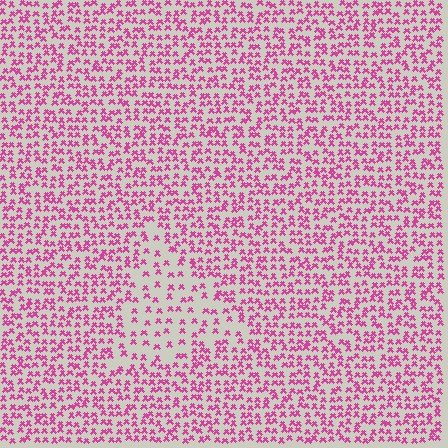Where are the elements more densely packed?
The elements are more densely packed outside the triangle boundary.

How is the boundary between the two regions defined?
The boundary is defined by a change in element density (approximately 2.0x ratio). All elements are the same color, size, and shape.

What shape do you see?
I see a triangle.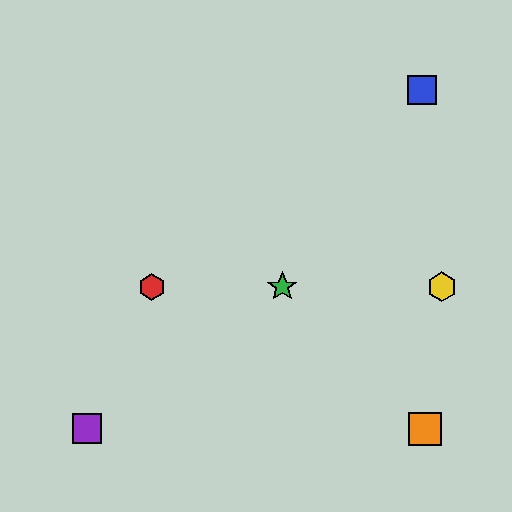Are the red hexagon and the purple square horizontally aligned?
No, the red hexagon is at y≈287 and the purple square is at y≈428.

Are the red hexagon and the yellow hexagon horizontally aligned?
Yes, both are at y≈287.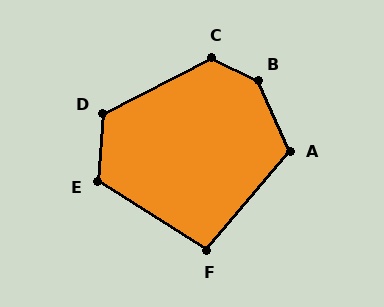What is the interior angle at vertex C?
Approximately 126 degrees (obtuse).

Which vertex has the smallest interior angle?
F, at approximately 98 degrees.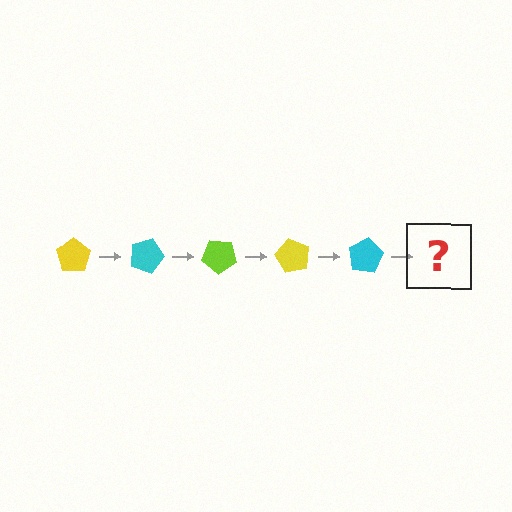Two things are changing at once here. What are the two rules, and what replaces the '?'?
The two rules are that it rotates 20 degrees each step and the color cycles through yellow, cyan, and lime. The '?' should be a lime pentagon, rotated 100 degrees from the start.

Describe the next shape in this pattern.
It should be a lime pentagon, rotated 100 degrees from the start.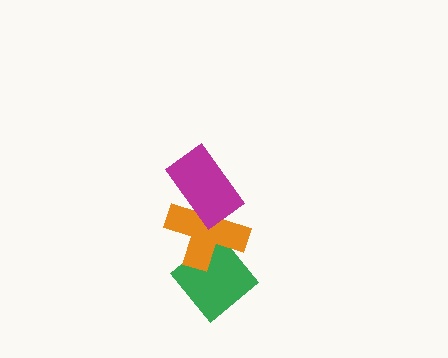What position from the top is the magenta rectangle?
The magenta rectangle is 1st from the top.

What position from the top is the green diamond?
The green diamond is 3rd from the top.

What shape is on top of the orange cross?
The magenta rectangle is on top of the orange cross.